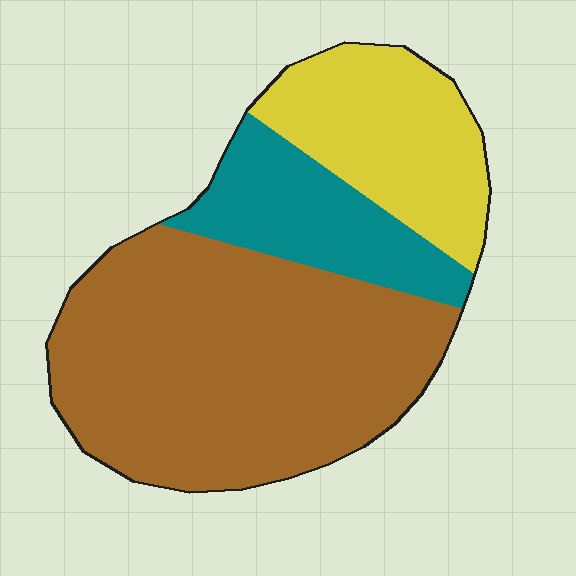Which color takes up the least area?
Teal, at roughly 20%.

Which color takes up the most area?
Brown, at roughly 60%.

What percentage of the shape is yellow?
Yellow takes up about one quarter (1/4) of the shape.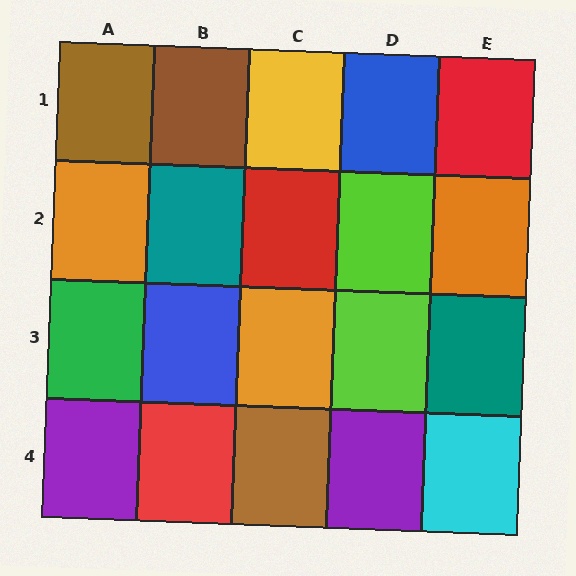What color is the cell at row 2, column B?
Teal.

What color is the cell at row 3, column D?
Lime.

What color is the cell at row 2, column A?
Orange.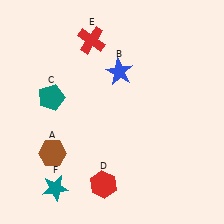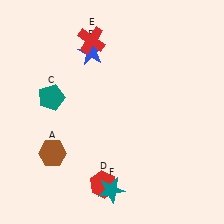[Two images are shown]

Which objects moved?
The objects that moved are: the blue star (B), the teal star (F).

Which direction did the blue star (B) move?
The blue star (B) moved left.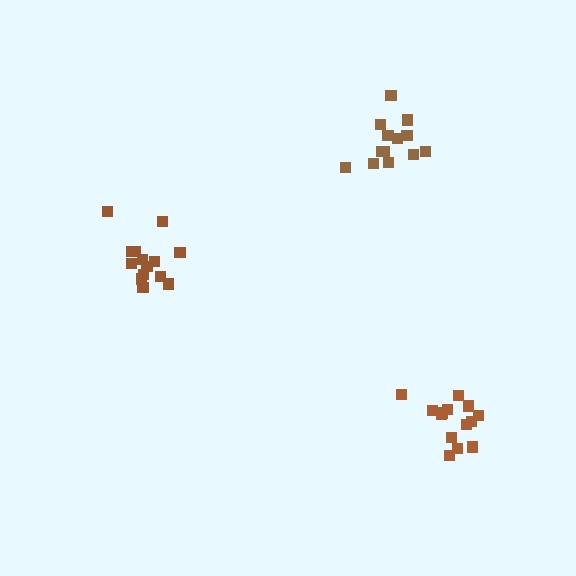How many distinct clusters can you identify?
There are 3 distinct clusters.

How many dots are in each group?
Group 1: 15 dots, Group 2: 14 dots, Group 3: 13 dots (42 total).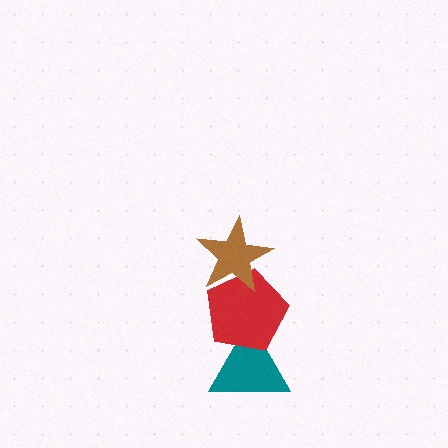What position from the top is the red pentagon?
The red pentagon is 2nd from the top.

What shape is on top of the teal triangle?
The red pentagon is on top of the teal triangle.